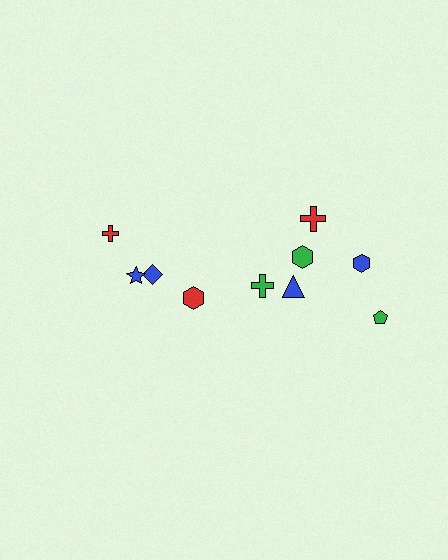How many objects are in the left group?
There are 4 objects.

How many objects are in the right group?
There are 6 objects.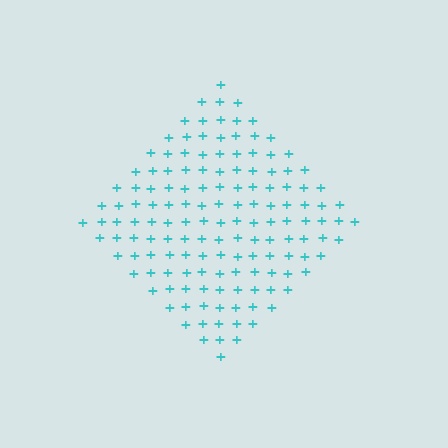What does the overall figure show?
The overall figure shows a diamond.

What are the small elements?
The small elements are plus signs.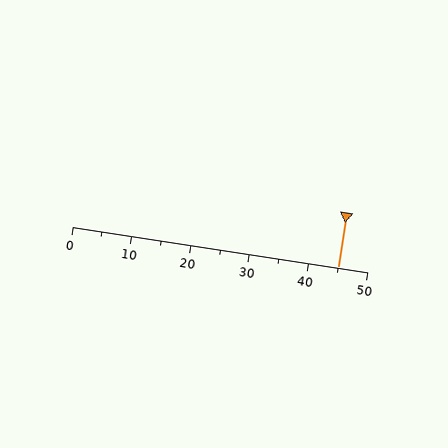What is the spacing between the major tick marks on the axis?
The major ticks are spaced 10 apart.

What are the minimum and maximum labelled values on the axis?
The axis runs from 0 to 50.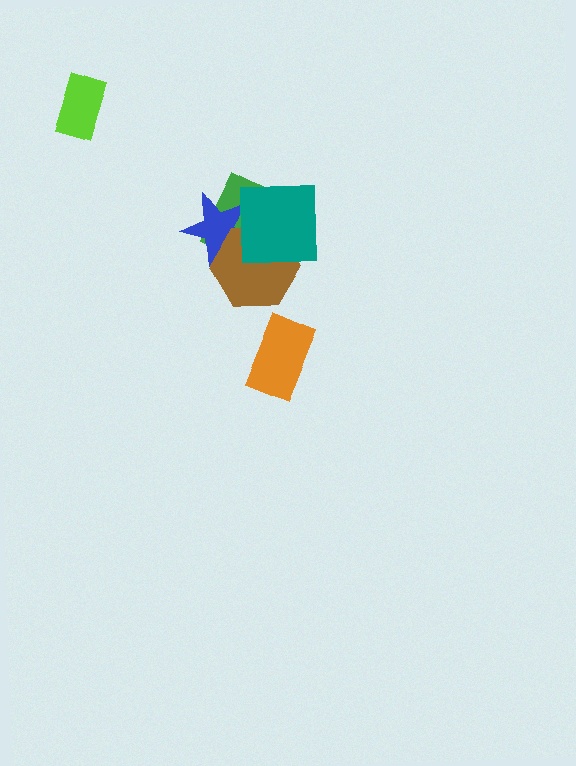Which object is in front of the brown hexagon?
The teal square is in front of the brown hexagon.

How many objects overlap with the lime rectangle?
0 objects overlap with the lime rectangle.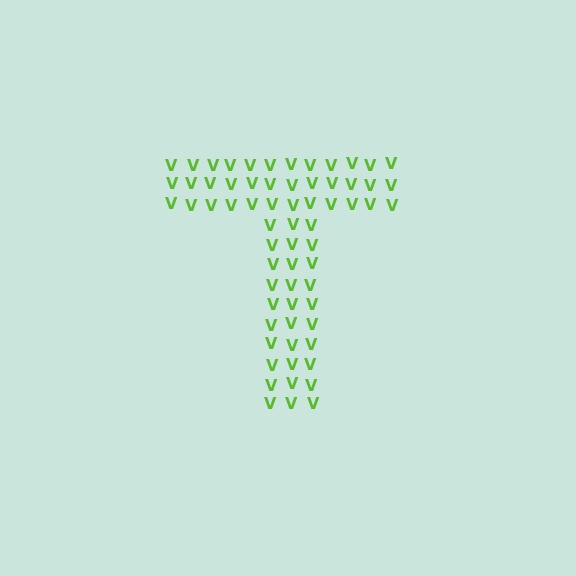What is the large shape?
The large shape is the letter T.